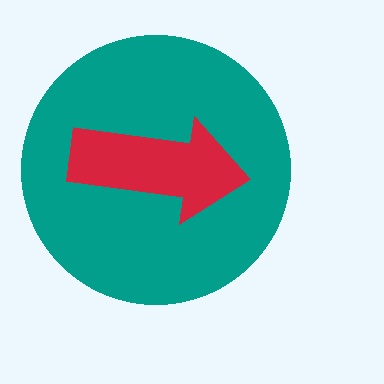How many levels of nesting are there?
2.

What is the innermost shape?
The red arrow.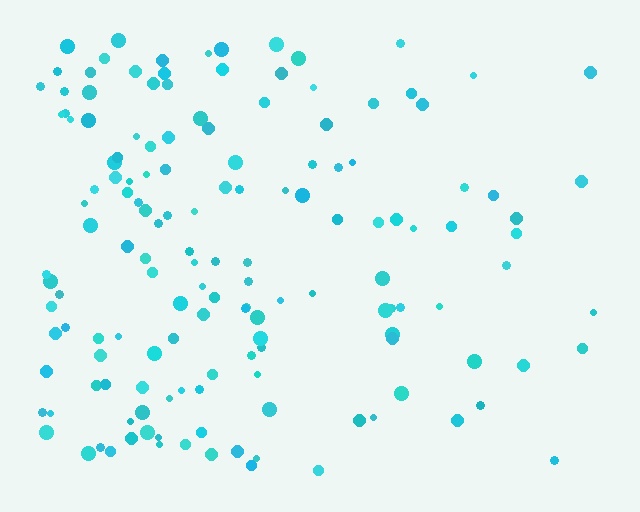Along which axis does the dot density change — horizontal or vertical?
Horizontal.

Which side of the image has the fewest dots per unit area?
The right.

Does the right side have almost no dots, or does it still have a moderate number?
Still a moderate number, just noticeably fewer than the left.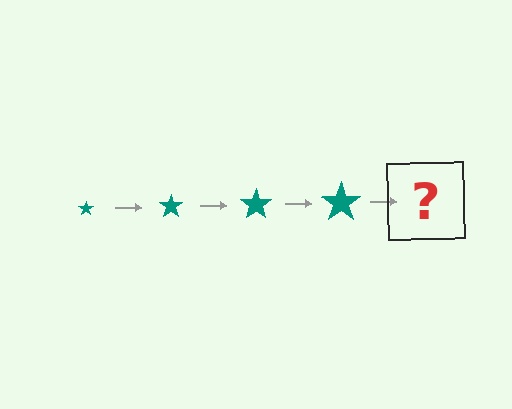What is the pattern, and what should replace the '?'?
The pattern is that the star gets progressively larger each step. The '?' should be a teal star, larger than the previous one.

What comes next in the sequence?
The next element should be a teal star, larger than the previous one.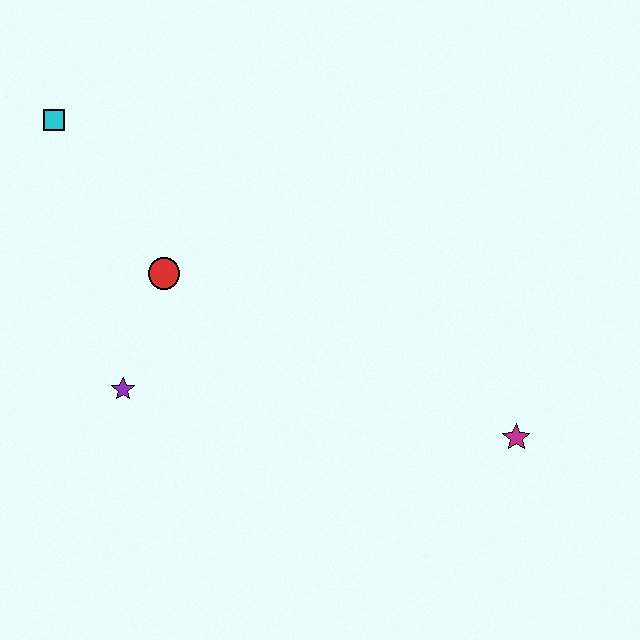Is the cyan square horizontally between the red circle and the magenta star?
No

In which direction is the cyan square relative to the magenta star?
The cyan square is to the left of the magenta star.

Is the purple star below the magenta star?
No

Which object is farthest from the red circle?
The magenta star is farthest from the red circle.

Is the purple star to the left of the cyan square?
No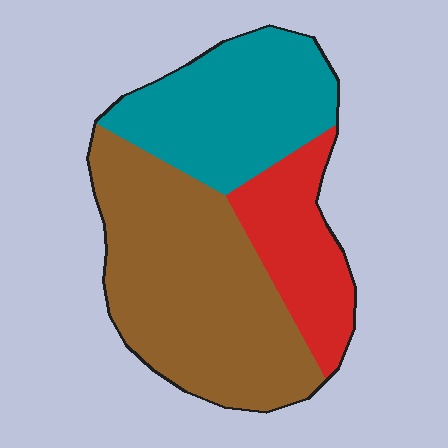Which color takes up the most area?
Brown, at roughly 50%.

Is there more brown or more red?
Brown.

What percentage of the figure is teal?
Teal covers around 30% of the figure.